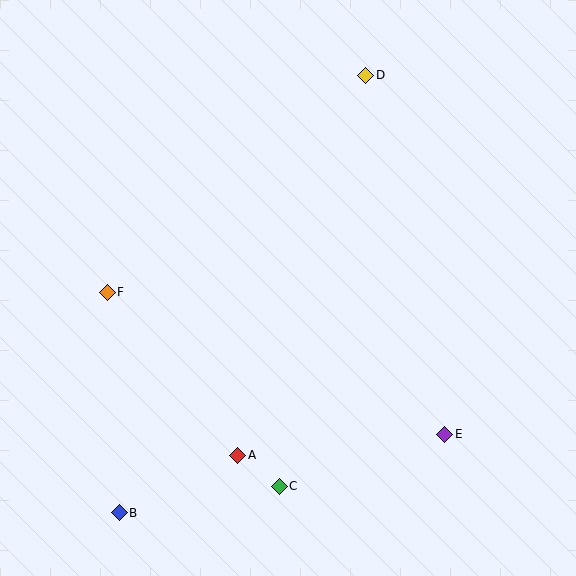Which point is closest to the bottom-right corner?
Point E is closest to the bottom-right corner.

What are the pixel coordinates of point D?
Point D is at (366, 75).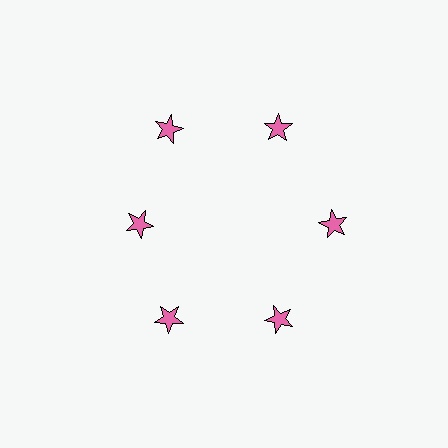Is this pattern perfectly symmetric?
No. The 6 pink stars are arranged in a ring, but one element near the 9 o'clock position is pulled inward toward the center, breaking the 6-fold rotational symmetry.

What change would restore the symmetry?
The symmetry would be restored by moving it outward, back onto the ring so that all 6 stars sit at equal angles and equal distance from the center.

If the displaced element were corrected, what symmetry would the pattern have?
It would have 6-fold rotational symmetry — the pattern would map onto itself every 60 degrees.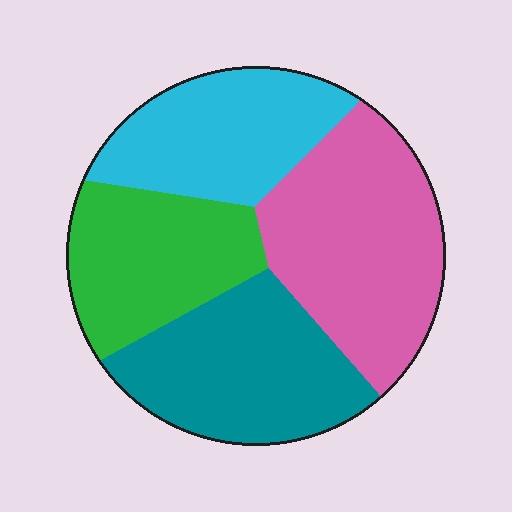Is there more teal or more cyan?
Teal.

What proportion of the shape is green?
Green covers around 20% of the shape.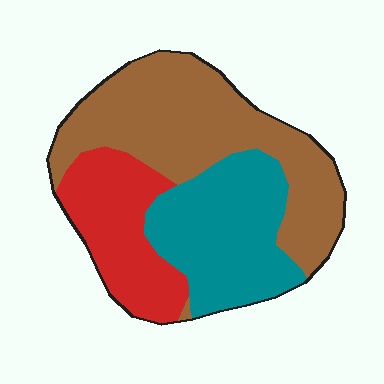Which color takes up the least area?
Red, at roughly 25%.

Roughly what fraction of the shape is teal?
Teal covers roughly 30% of the shape.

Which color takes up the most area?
Brown, at roughly 45%.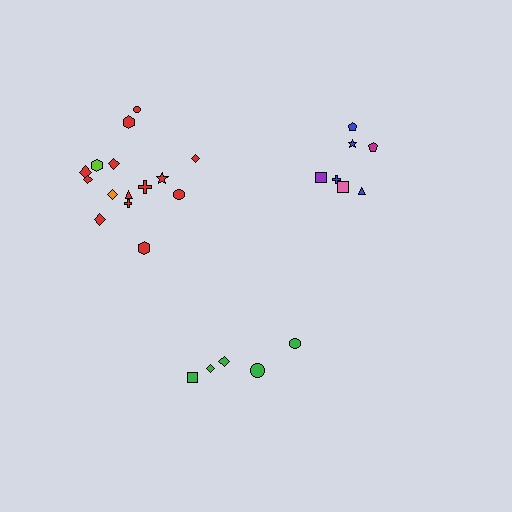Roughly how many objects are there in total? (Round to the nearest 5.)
Roughly 25 objects in total.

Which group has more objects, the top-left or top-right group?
The top-left group.